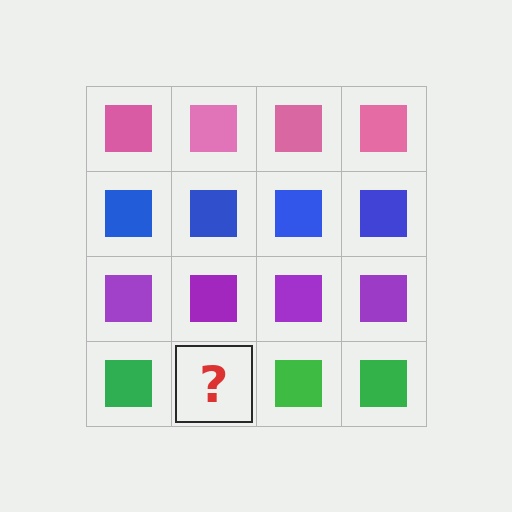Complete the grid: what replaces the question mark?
The question mark should be replaced with a green square.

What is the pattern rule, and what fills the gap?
The rule is that each row has a consistent color. The gap should be filled with a green square.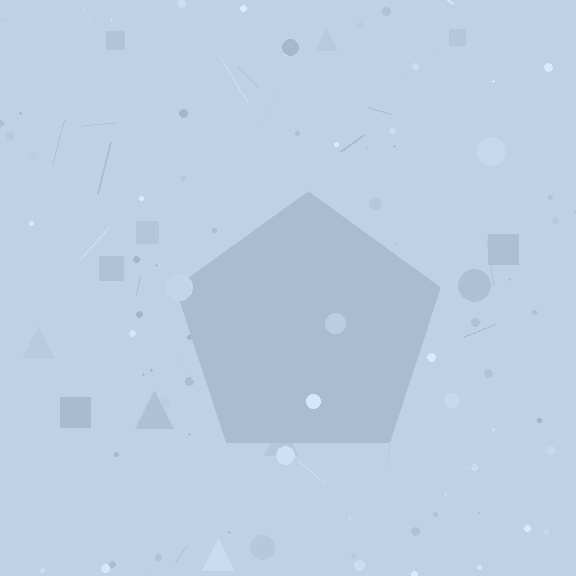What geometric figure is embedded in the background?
A pentagon is embedded in the background.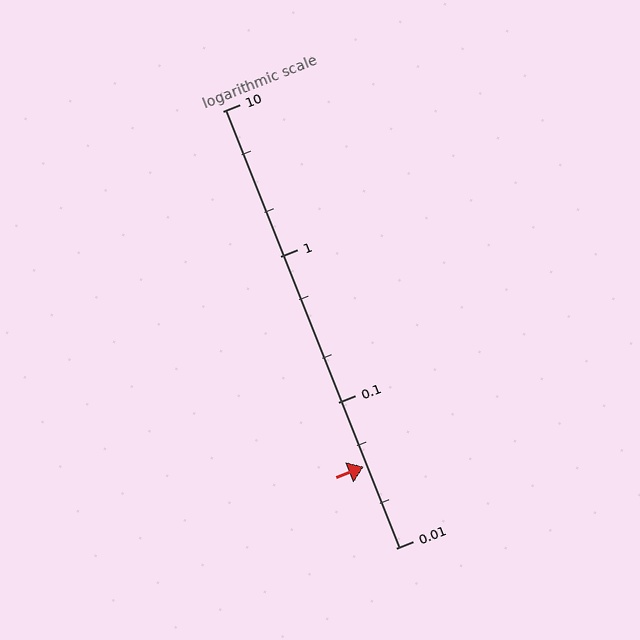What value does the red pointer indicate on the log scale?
The pointer indicates approximately 0.036.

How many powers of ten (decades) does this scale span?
The scale spans 3 decades, from 0.01 to 10.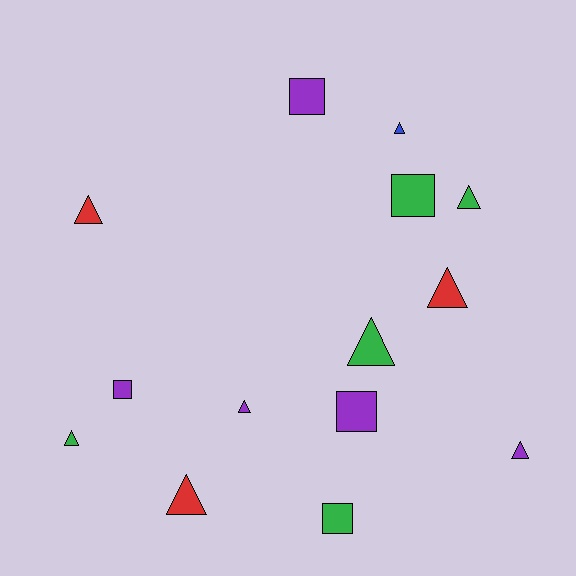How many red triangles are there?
There are 3 red triangles.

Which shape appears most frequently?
Triangle, with 9 objects.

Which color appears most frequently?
Green, with 5 objects.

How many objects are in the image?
There are 14 objects.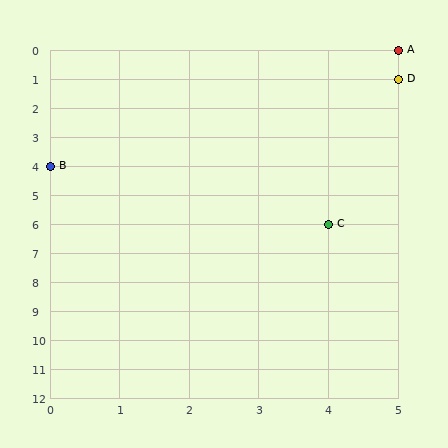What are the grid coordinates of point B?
Point B is at grid coordinates (0, 4).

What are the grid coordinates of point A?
Point A is at grid coordinates (5, 0).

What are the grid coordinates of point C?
Point C is at grid coordinates (4, 6).